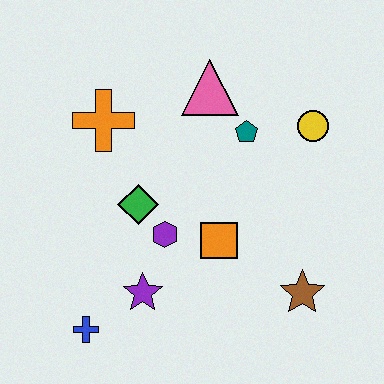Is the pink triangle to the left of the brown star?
Yes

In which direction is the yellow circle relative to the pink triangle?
The yellow circle is to the right of the pink triangle.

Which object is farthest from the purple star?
The yellow circle is farthest from the purple star.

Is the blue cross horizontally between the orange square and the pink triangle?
No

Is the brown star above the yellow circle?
No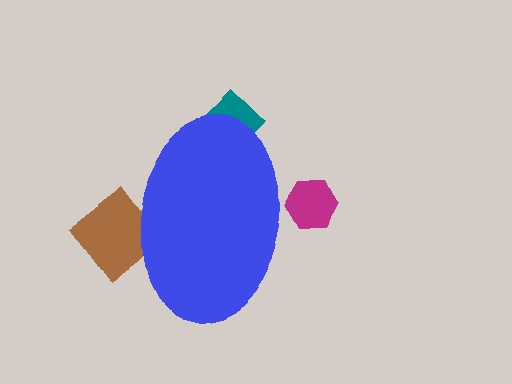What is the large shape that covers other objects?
A blue ellipse.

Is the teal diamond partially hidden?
Yes, the teal diamond is partially hidden behind the blue ellipse.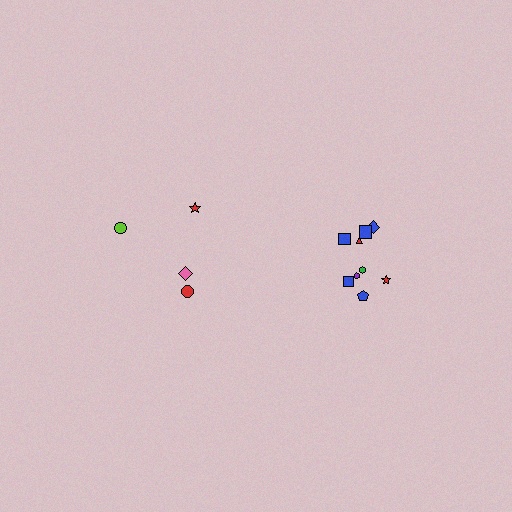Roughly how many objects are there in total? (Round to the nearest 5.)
Roughly 15 objects in total.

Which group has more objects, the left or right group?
The right group.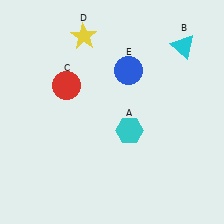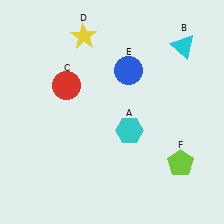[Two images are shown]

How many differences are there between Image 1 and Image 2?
There is 1 difference between the two images.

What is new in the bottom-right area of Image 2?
A lime pentagon (F) was added in the bottom-right area of Image 2.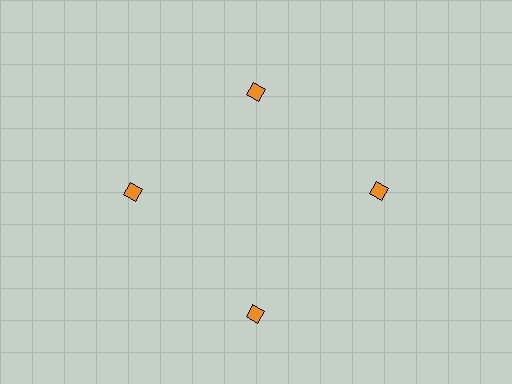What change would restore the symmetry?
The symmetry would be restored by moving it outward, back onto the ring so that all 4 diamonds sit at equal angles and equal distance from the center.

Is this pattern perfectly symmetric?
No. The 4 orange diamonds are arranged in a ring, but one element near the 12 o'clock position is pulled inward toward the center, breaking the 4-fold rotational symmetry.